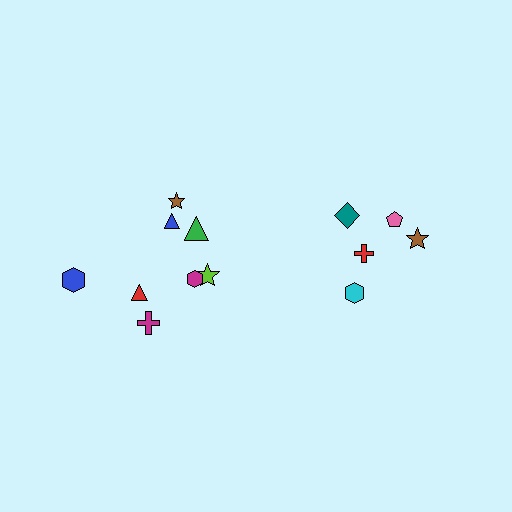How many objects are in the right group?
There are 5 objects.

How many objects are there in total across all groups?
There are 13 objects.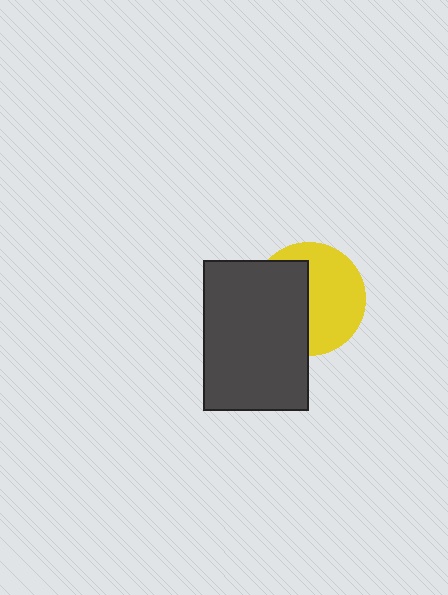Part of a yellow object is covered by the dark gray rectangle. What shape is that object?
It is a circle.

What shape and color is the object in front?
The object in front is a dark gray rectangle.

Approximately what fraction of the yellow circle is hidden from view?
Roughly 46% of the yellow circle is hidden behind the dark gray rectangle.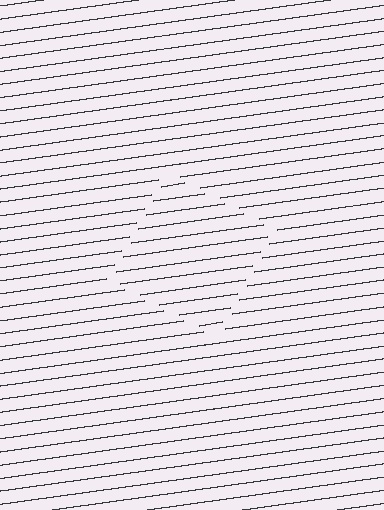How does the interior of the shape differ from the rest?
The interior of the shape contains the same grating, shifted by half a period — the contour is defined by the phase discontinuity where line-ends from the inner and outer gratings abut.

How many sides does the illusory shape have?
4 sides — the line-ends trace a square.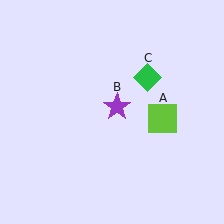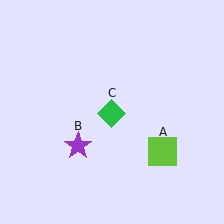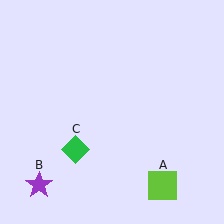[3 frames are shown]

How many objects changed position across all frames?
3 objects changed position: lime square (object A), purple star (object B), green diamond (object C).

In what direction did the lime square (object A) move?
The lime square (object A) moved down.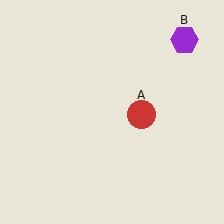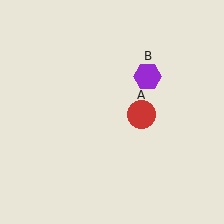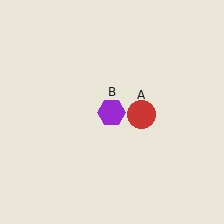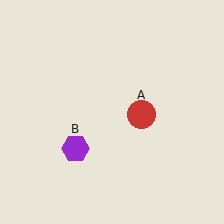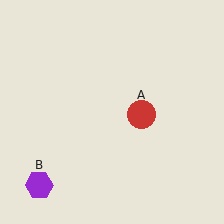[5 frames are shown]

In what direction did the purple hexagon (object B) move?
The purple hexagon (object B) moved down and to the left.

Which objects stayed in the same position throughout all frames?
Red circle (object A) remained stationary.